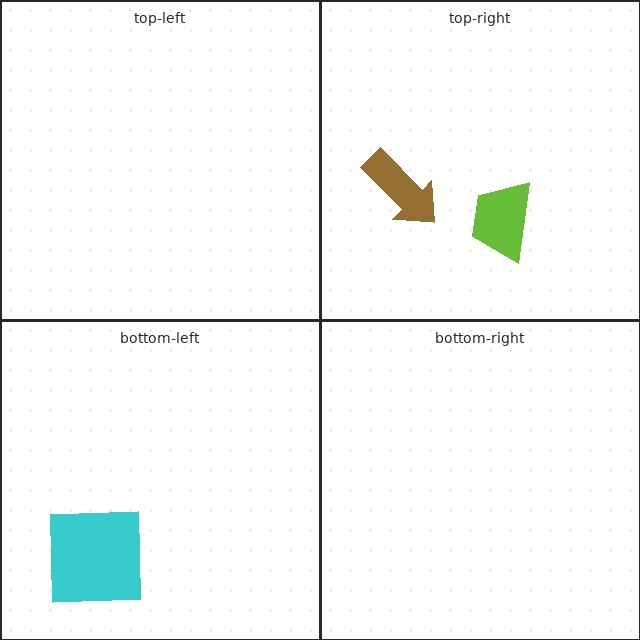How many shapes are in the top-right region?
2.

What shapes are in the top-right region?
The brown arrow, the lime trapezoid.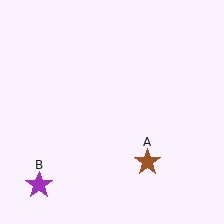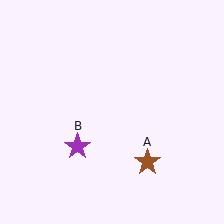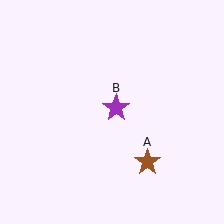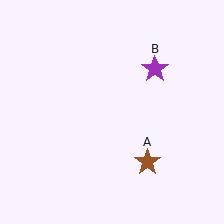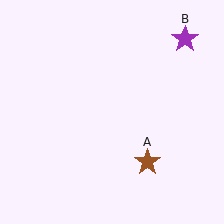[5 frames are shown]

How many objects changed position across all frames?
1 object changed position: purple star (object B).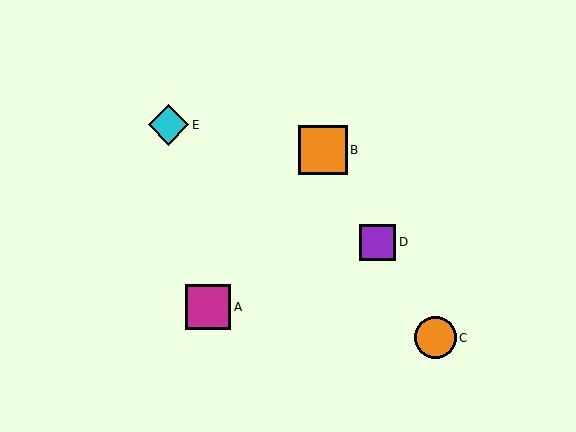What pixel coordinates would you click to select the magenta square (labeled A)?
Click at (208, 307) to select the magenta square A.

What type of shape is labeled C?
Shape C is an orange circle.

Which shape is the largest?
The orange square (labeled B) is the largest.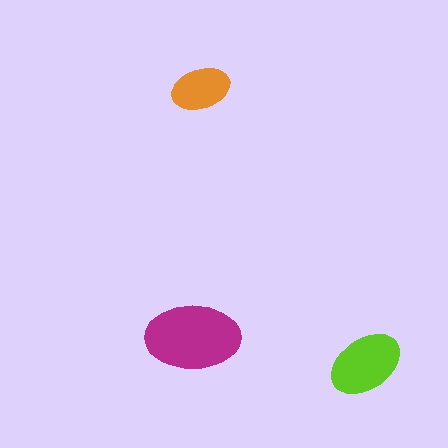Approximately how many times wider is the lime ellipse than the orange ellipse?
About 1.5 times wider.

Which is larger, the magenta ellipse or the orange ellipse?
The magenta one.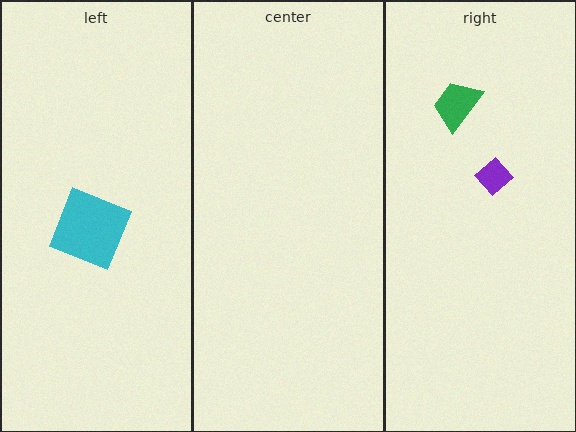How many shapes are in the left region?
1.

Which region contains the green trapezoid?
The right region.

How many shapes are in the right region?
2.